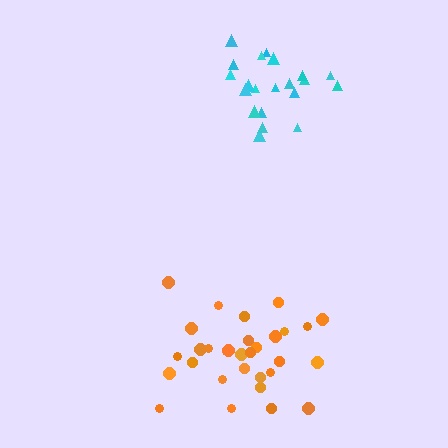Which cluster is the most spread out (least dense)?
Orange.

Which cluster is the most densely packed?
Cyan.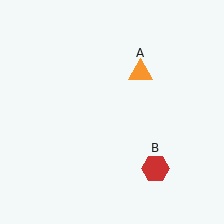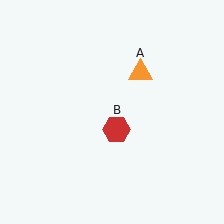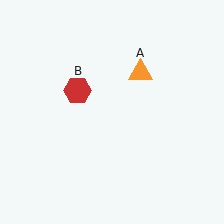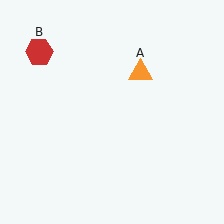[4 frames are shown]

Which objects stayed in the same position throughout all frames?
Orange triangle (object A) remained stationary.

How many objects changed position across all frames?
1 object changed position: red hexagon (object B).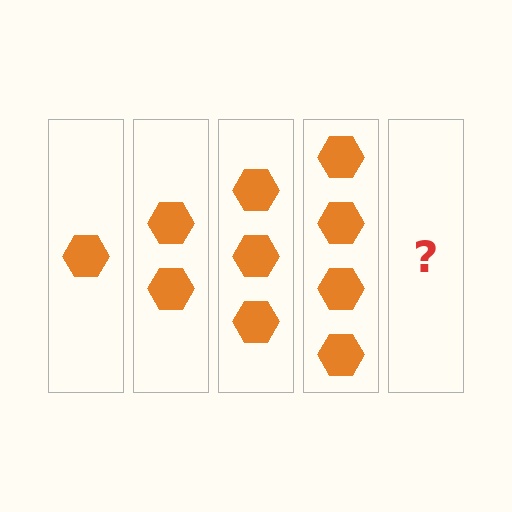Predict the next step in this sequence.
The next step is 5 hexagons.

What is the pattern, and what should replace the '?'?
The pattern is that each step adds one more hexagon. The '?' should be 5 hexagons.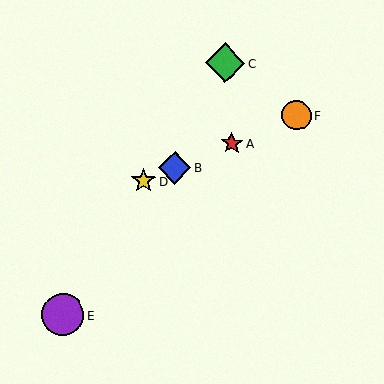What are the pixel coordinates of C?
Object C is at (225, 63).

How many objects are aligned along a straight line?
4 objects (A, B, D, F) are aligned along a straight line.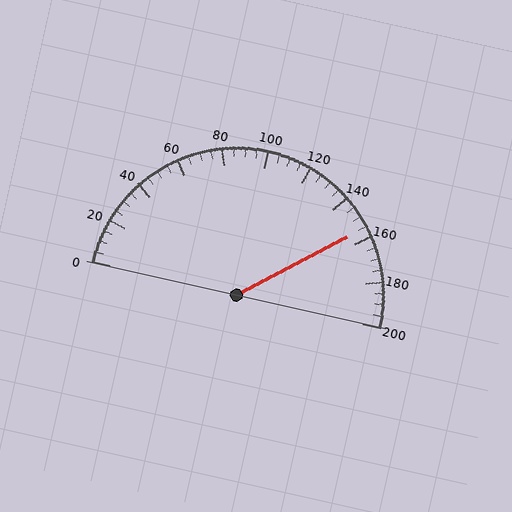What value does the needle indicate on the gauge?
The needle indicates approximately 155.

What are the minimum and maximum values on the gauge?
The gauge ranges from 0 to 200.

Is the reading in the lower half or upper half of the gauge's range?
The reading is in the upper half of the range (0 to 200).